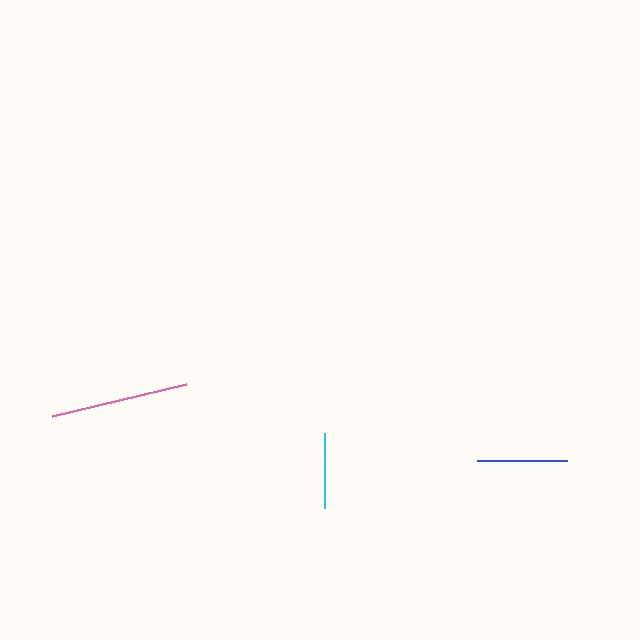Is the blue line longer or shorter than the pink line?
The pink line is longer than the blue line.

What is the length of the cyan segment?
The cyan segment is approximately 75 pixels long.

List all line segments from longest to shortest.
From longest to shortest: pink, blue, cyan.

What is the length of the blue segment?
The blue segment is approximately 90 pixels long.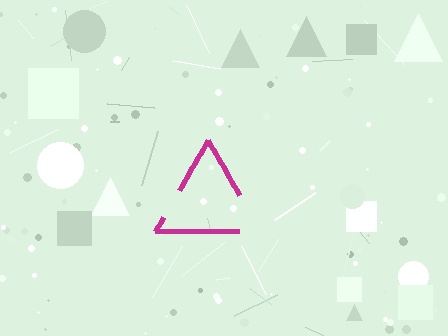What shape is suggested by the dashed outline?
The dashed outline suggests a triangle.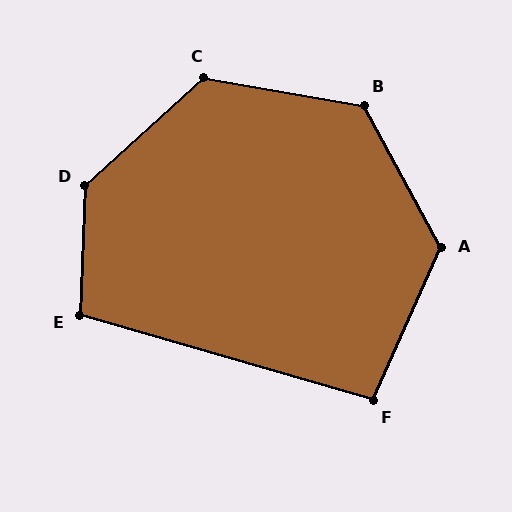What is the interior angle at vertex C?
Approximately 128 degrees (obtuse).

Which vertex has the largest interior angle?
D, at approximately 134 degrees.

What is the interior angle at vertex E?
Approximately 104 degrees (obtuse).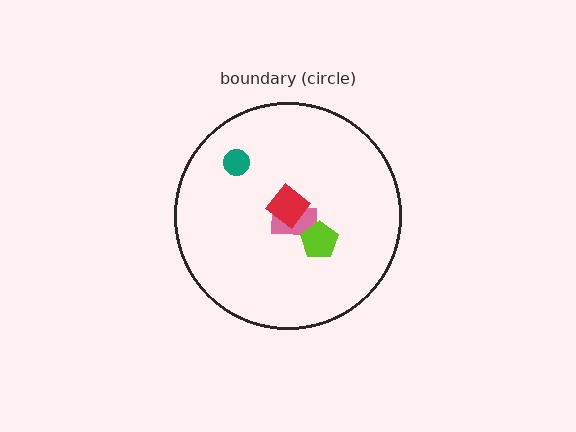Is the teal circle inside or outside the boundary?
Inside.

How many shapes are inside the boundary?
4 inside, 0 outside.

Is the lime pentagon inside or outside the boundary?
Inside.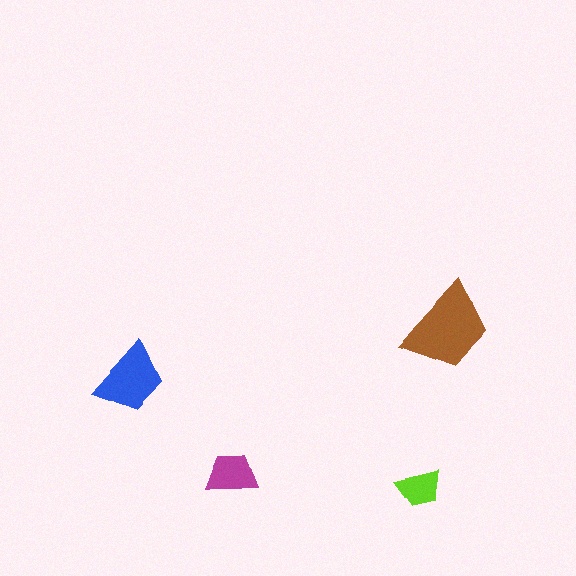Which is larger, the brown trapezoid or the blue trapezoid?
The brown one.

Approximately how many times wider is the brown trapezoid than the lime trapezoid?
About 2 times wider.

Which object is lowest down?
The lime trapezoid is bottommost.